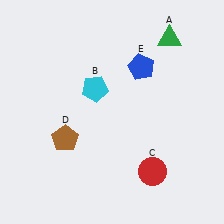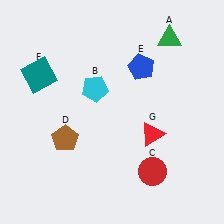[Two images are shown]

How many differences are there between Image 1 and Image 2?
There are 2 differences between the two images.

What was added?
A teal square (F), a red triangle (G) were added in Image 2.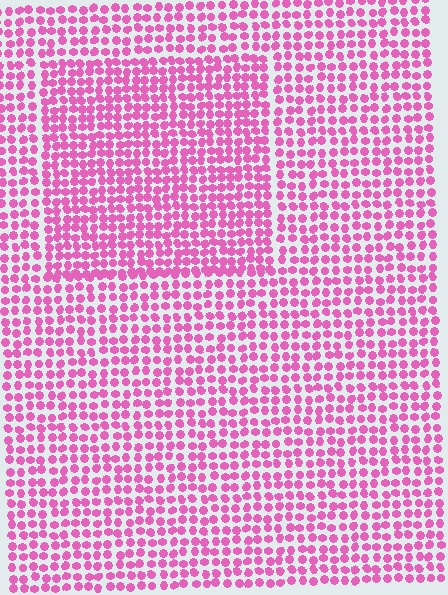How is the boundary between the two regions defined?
The boundary is defined by a change in element density (approximately 1.4x ratio). All elements are the same color, size, and shape.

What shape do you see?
I see a rectangle.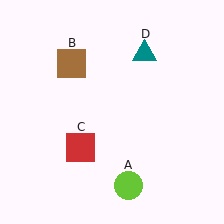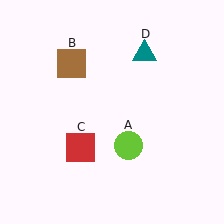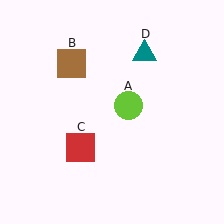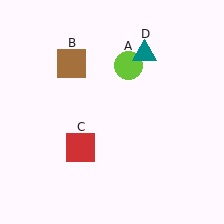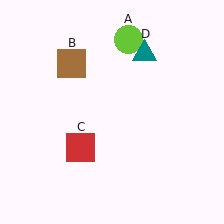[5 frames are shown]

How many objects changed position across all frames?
1 object changed position: lime circle (object A).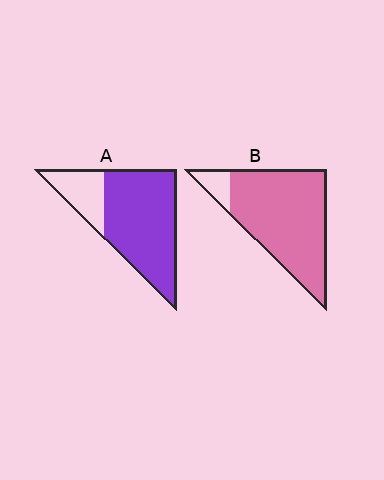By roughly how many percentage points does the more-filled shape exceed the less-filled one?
By roughly 15 percentage points (B over A).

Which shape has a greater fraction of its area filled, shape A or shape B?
Shape B.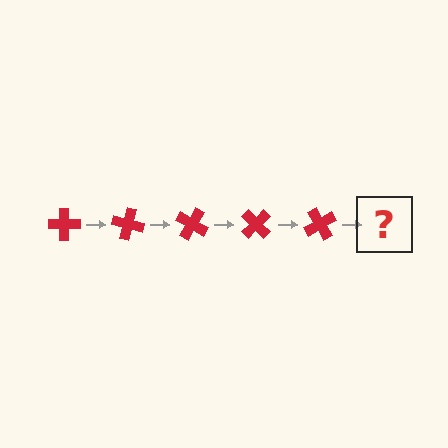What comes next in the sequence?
The next element should be a red cross rotated 75 degrees.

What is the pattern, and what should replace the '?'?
The pattern is that the cross rotates 15 degrees each step. The '?' should be a red cross rotated 75 degrees.